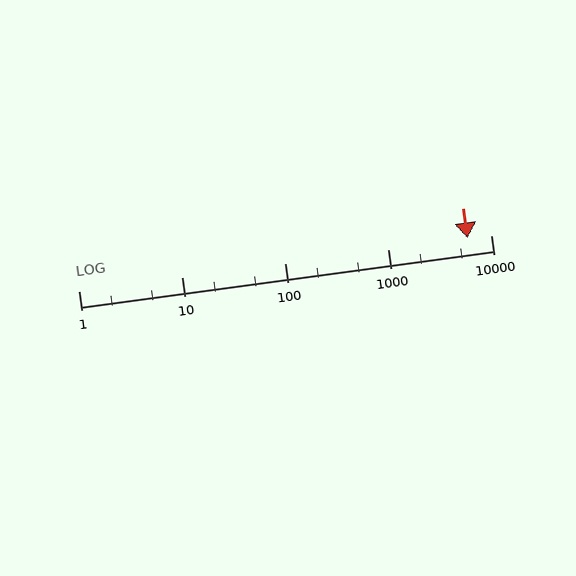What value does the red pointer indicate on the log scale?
The pointer indicates approximately 6000.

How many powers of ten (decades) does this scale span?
The scale spans 4 decades, from 1 to 10000.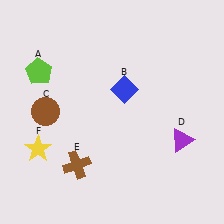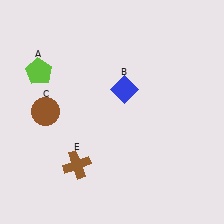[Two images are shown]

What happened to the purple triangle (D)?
The purple triangle (D) was removed in Image 2. It was in the bottom-right area of Image 1.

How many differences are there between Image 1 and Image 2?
There are 2 differences between the two images.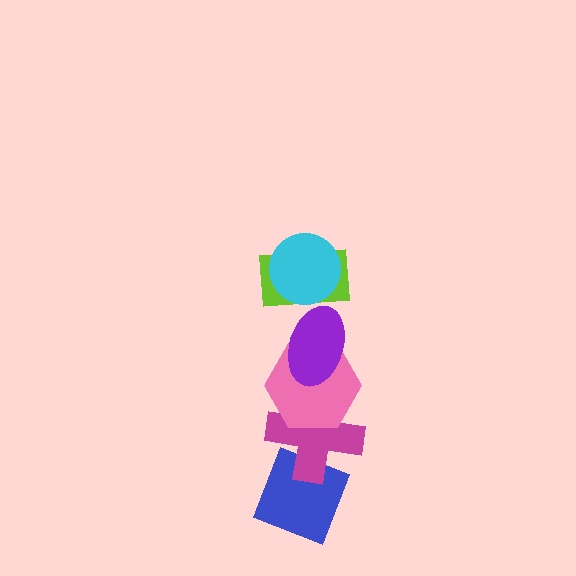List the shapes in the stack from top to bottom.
From top to bottom: the cyan circle, the lime rectangle, the purple ellipse, the pink hexagon, the magenta cross, the blue diamond.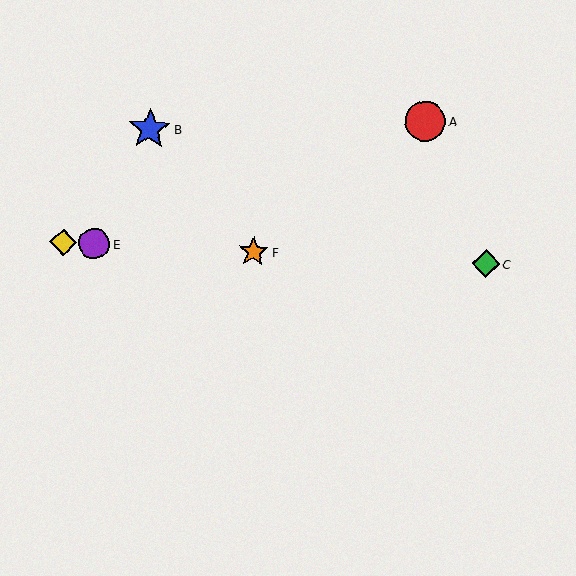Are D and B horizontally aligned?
No, D is at y≈242 and B is at y≈129.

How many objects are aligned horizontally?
4 objects (C, D, E, F) are aligned horizontally.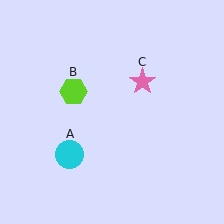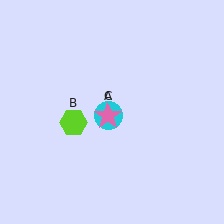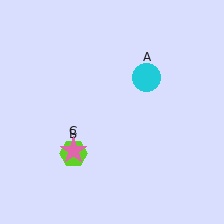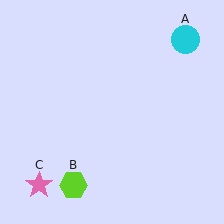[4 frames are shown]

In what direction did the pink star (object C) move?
The pink star (object C) moved down and to the left.